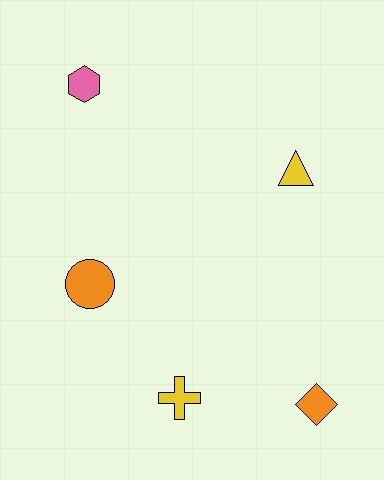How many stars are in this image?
There are no stars.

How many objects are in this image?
There are 5 objects.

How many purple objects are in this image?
There are no purple objects.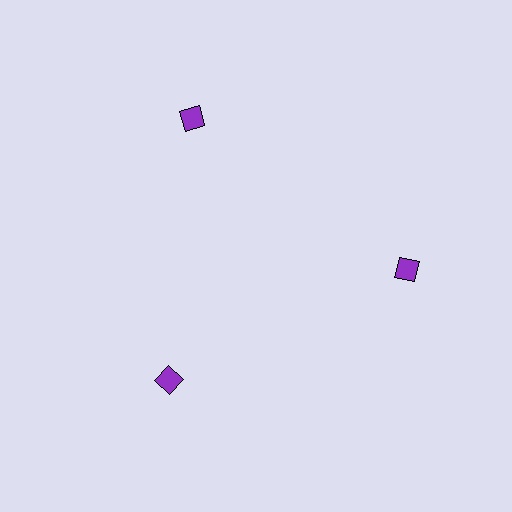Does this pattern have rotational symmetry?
Yes, this pattern has 3-fold rotational symmetry. It looks the same after rotating 120 degrees around the center.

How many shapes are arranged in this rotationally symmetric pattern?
There are 3 shapes, arranged in 3 groups of 1.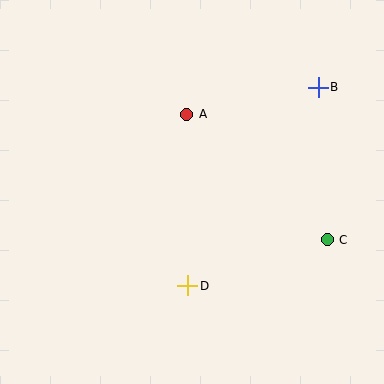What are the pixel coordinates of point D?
Point D is at (188, 286).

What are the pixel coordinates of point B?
Point B is at (318, 87).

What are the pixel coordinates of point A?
Point A is at (187, 114).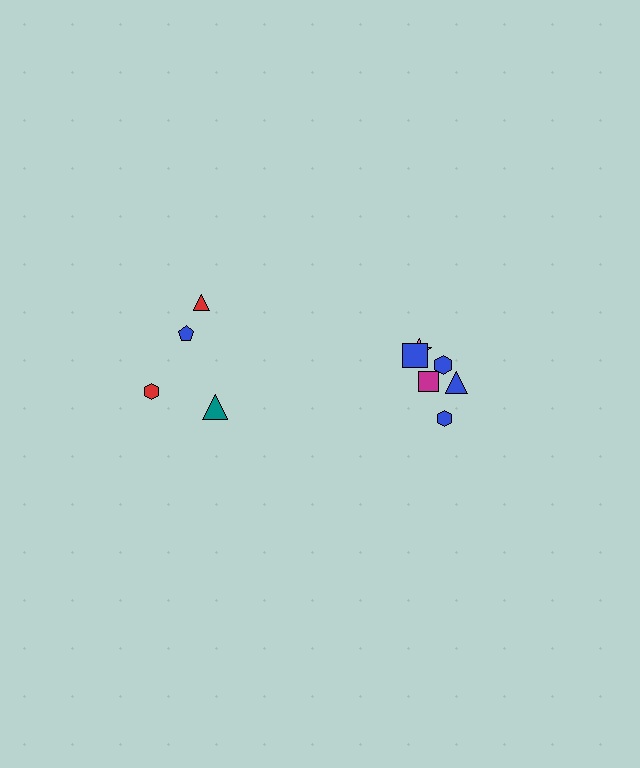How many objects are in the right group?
There are 6 objects.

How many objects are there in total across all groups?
There are 10 objects.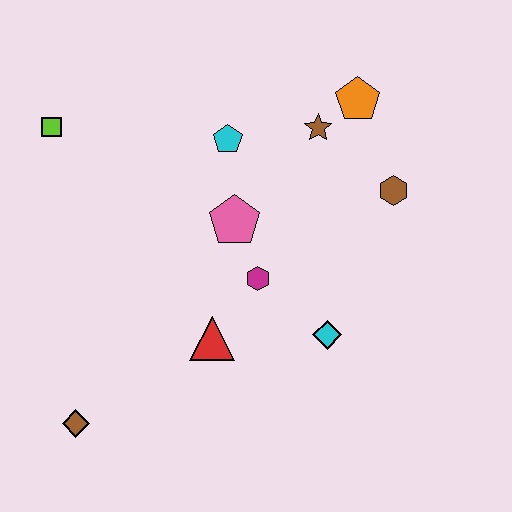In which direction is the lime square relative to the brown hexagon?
The lime square is to the left of the brown hexagon.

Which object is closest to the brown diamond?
The red triangle is closest to the brown diamond.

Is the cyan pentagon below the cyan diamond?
No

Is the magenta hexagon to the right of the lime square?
Yes